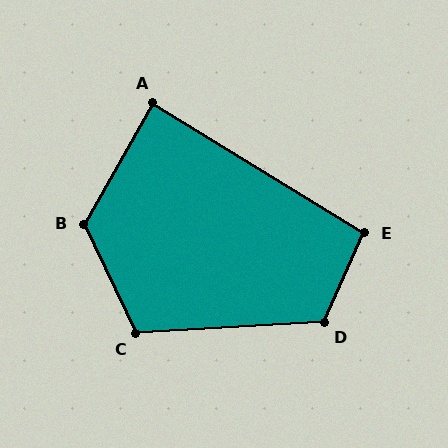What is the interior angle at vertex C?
Approximately 112 degrees (obtuse).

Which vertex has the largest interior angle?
B, at approximately 125 degrees.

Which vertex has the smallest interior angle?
A, at approximately 88 degrees.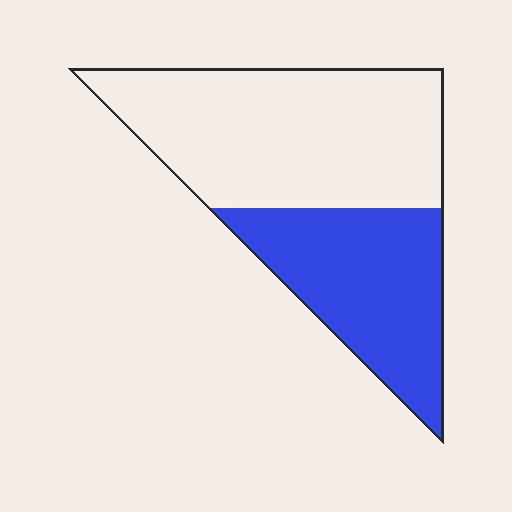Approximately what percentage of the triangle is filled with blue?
Approximately 40%.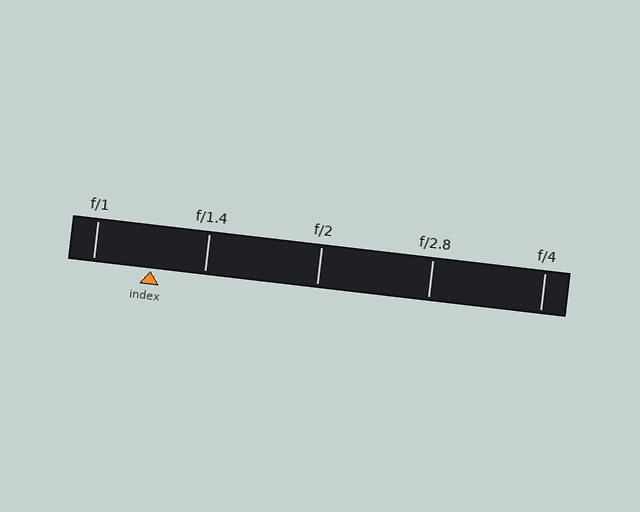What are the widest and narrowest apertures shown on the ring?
The widest aperture shown is f/1 and the narrowest is f/4.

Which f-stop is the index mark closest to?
The index mark is closest to f/1.4.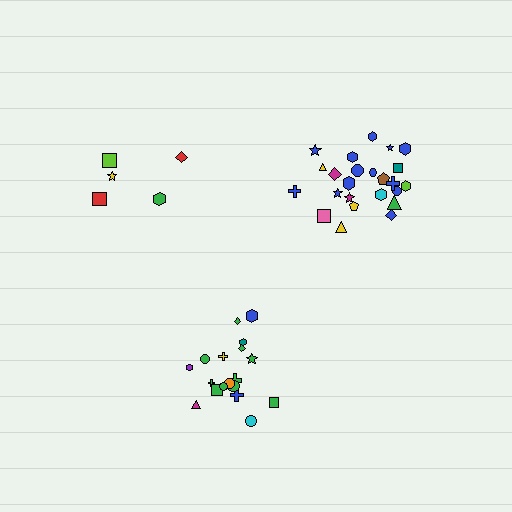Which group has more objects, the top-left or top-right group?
The top-right group.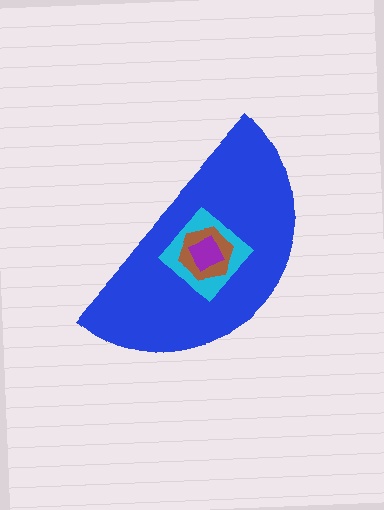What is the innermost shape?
The purple diamond.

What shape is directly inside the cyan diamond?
The brown hexagon.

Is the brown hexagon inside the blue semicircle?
Yes.